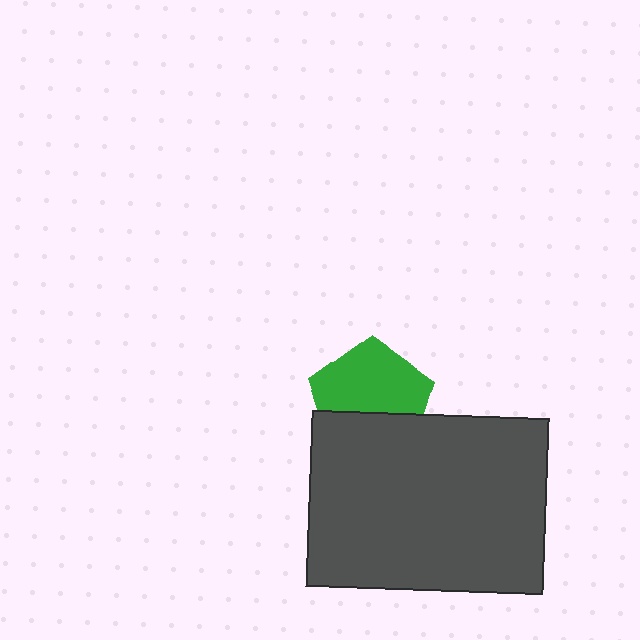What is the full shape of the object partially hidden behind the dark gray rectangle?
The partially hidden object is a green pentagon.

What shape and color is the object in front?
The object in front is a dark gray rectangle.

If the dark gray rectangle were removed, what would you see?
You would see the complete green pentagon.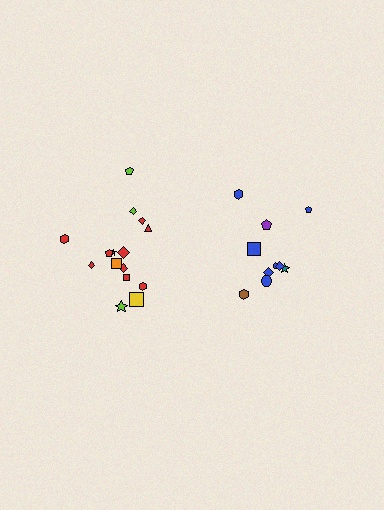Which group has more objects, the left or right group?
The left group.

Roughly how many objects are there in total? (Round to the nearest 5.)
Roughly 25 objects in total.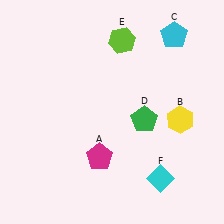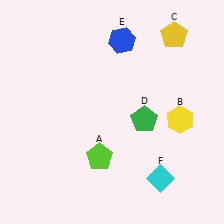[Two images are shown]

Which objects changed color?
A changed from magenta to lime. C changed from cyan to yellow. E changed from lime to blue.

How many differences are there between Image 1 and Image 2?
There are 3 differences between the two images.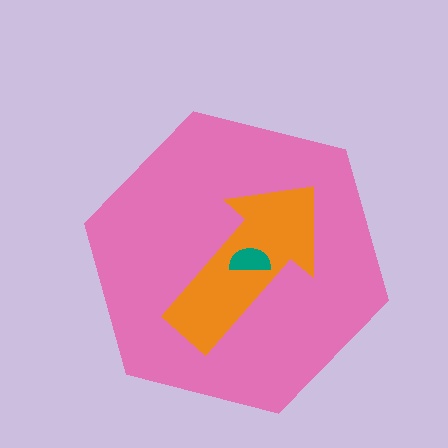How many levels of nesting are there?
3.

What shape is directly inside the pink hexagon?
The orange arrow.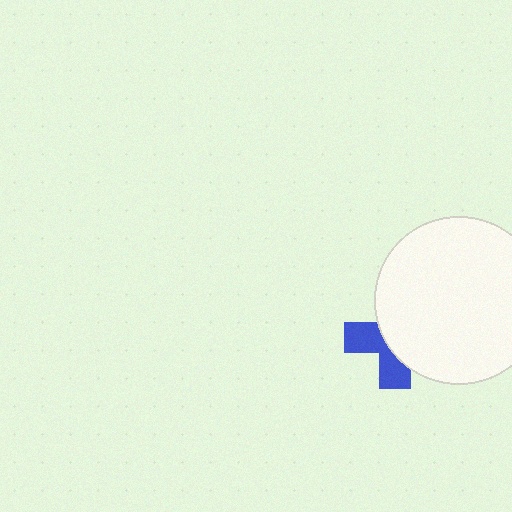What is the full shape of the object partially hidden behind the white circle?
The partially hidden object is a blue cross.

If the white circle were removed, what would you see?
You would see the complete blue cross.